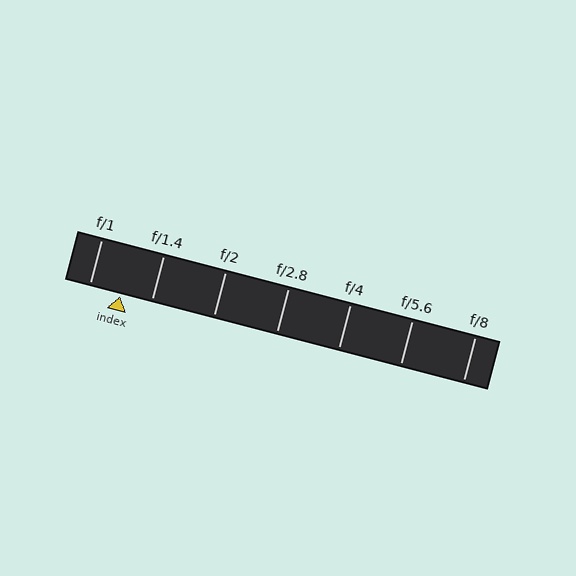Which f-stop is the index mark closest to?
The index mark is closest to f/1.4.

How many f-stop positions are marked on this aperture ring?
There are 7 f-stop positions marked.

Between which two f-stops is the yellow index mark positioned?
The index mark is between f/1 and f/1.4.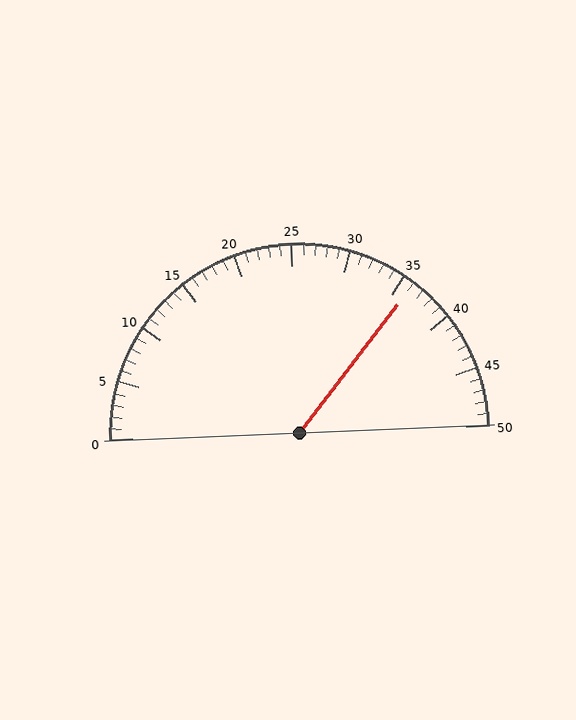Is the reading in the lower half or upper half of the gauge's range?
The reading is in the upper half of the range (0 to 50).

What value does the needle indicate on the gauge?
The needle indicates approximately 36.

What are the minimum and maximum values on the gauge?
The gauge ranges from 0 to 50.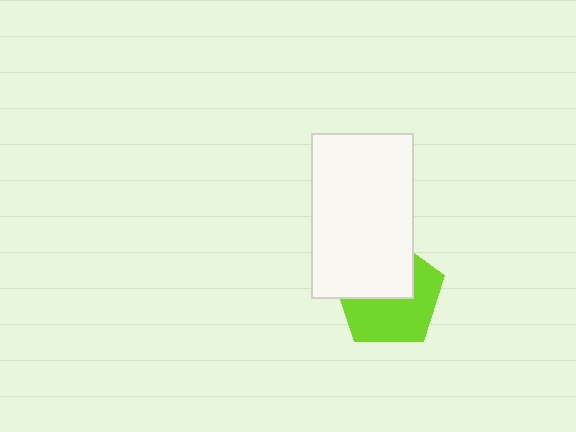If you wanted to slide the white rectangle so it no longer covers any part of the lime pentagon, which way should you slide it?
Slide it up — that is the most direct way to separate the two shapes.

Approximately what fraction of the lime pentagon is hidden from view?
Roughly 46% of the lime pentagon is hidden behind the white rectangle.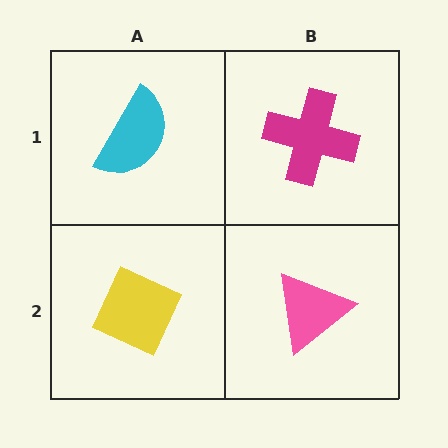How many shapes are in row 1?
2 shapes.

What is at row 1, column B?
A magenta cross.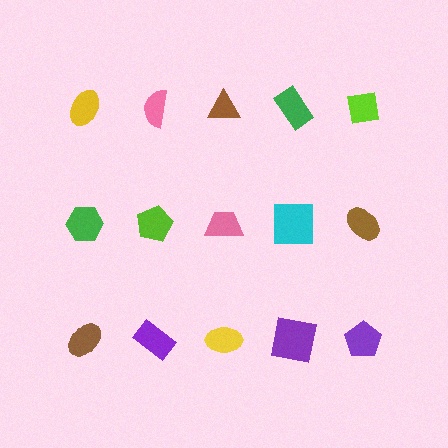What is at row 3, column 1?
A brown ellipse.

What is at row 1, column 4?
A green rectangle.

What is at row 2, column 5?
A brown ellipse.